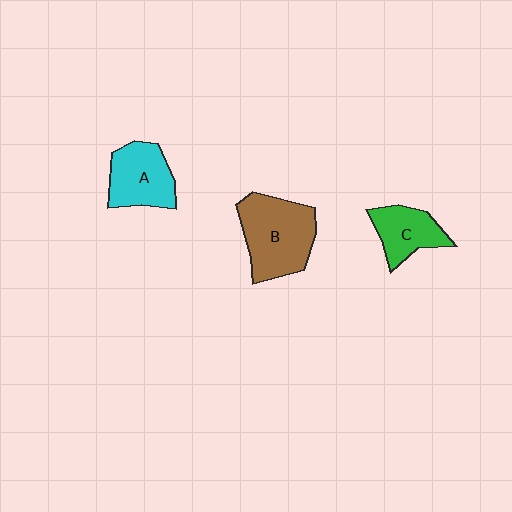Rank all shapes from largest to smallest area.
From largest to smallest: B (brown), A (cyan), C (green).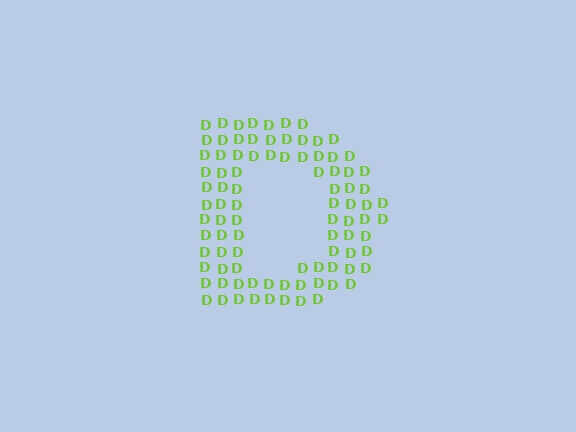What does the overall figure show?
The overall figure shows the letter D.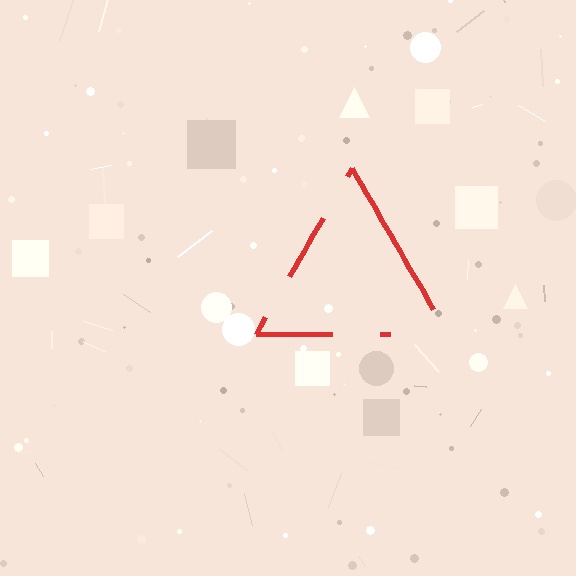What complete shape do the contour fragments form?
The contour fragments form a triangle.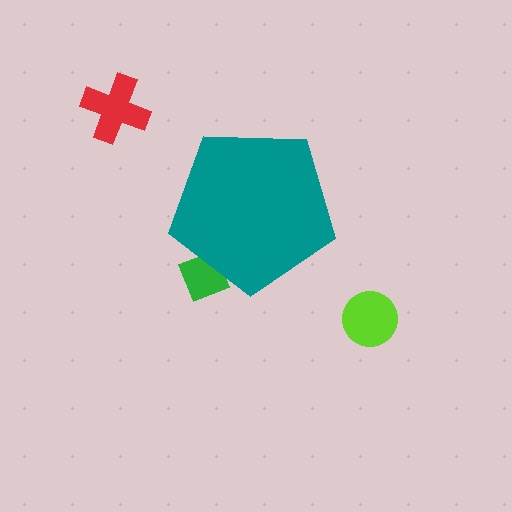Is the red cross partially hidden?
No, the red cross is fully visible.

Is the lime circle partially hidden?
No, the lime circle is fully visible.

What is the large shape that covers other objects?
A teal pentagon.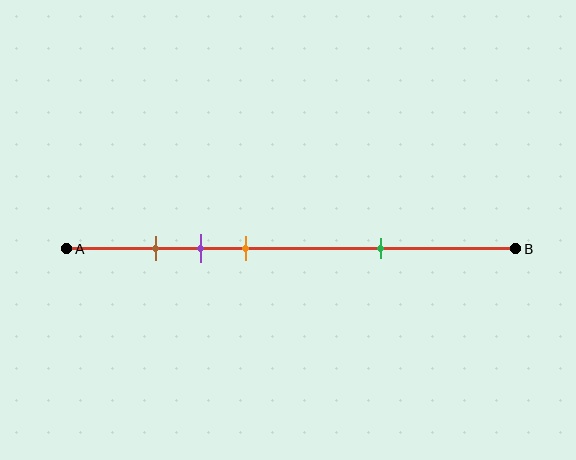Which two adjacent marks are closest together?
The brown and purple marks are the closest adjacent pair.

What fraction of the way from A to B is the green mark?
The green mark is approximately 70% (0.7) of the way from A to B.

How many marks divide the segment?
There are 4 marks dividing the segment.